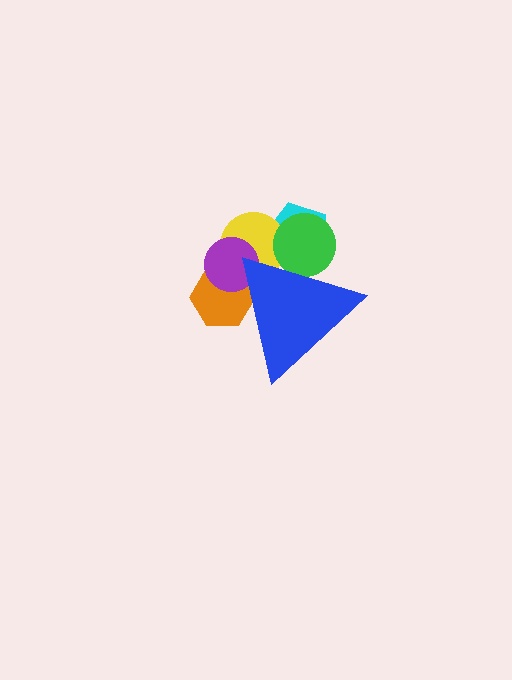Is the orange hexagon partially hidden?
Yes, the orange hexagon is partially hidden behind the blue triangle.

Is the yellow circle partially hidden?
Yes, the yellow circle is partially hidden behind the blue triangle.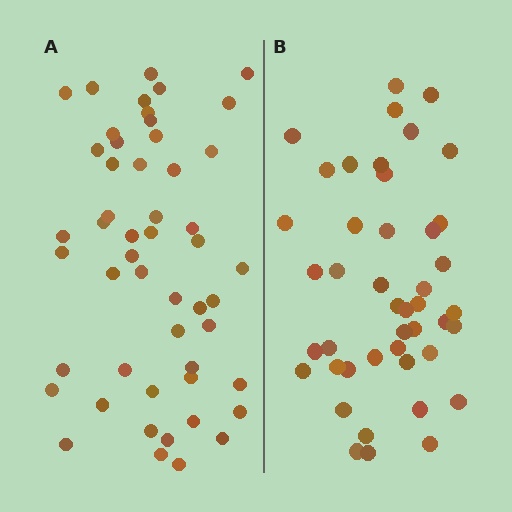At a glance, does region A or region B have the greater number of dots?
Region A (the left region) has more dots.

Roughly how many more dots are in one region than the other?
Region A has roughly 8 or so more dots than region B.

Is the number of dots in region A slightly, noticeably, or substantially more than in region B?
Region A has only slightly more — the two regions are fairly close. The ratio is roughly 1.2 to 1.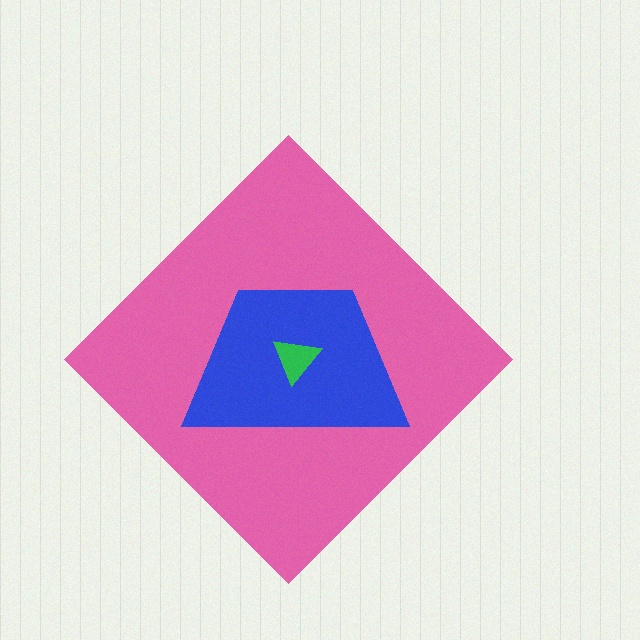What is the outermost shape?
The pink diamond.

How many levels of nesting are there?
3.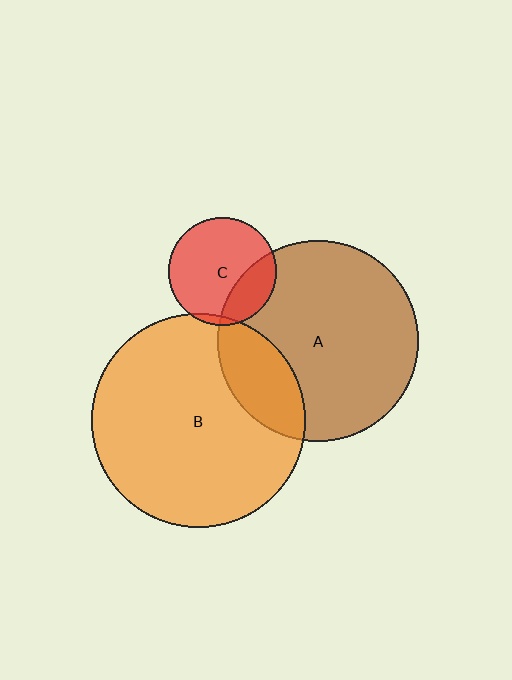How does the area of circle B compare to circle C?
Approximately 3.9 times.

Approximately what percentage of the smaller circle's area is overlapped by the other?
Approximately 20%.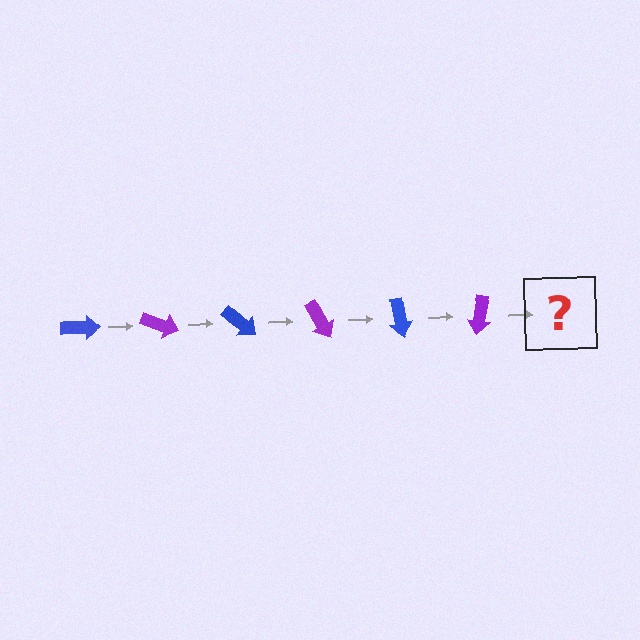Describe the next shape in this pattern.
It should be a blue arrow, rotated 120 degrees from the start.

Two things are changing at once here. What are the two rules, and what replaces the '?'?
The two rules are that it rotates 20 degrees each step and the color cycles through blue and purple. The '?' should be a blue arrow, rotated 120 degrees from the start.